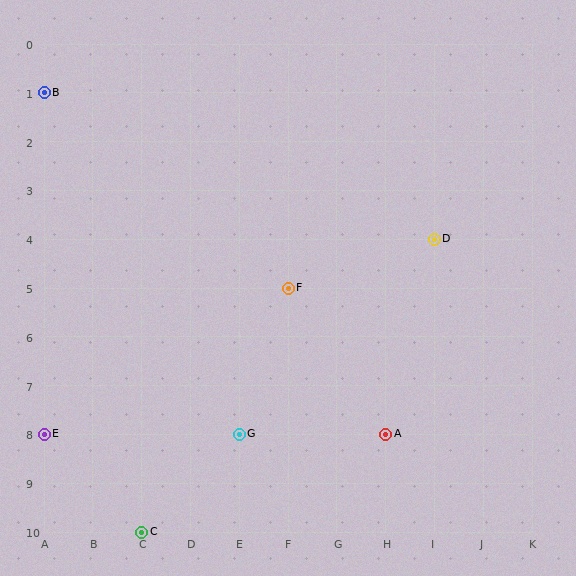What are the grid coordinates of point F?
Point F is at grid coordinates (F, 5).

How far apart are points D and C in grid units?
Points D and C are 6 columns and 6 rows apart (about 8.5 grid units diagonally).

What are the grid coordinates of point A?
Point A is at grid coordinates (H, 8).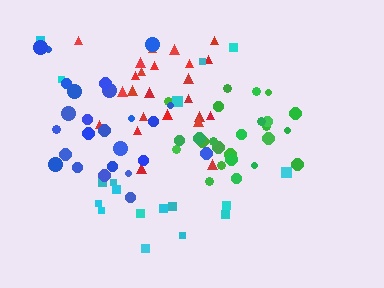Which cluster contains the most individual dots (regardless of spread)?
Green (26).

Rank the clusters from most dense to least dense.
green, red, blue, cyan.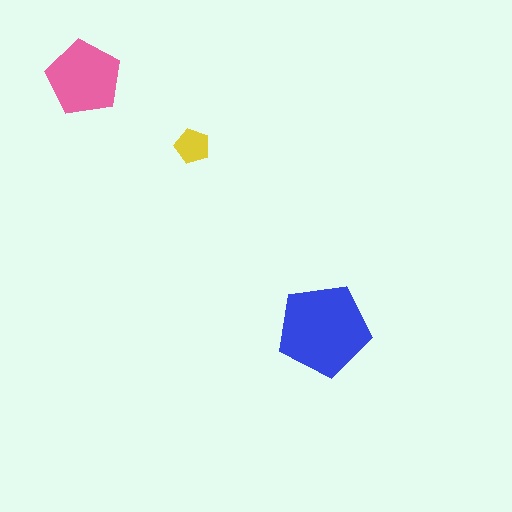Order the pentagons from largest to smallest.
the blue one, the pink one, the yellow one.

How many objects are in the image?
There are 3 objects in the image.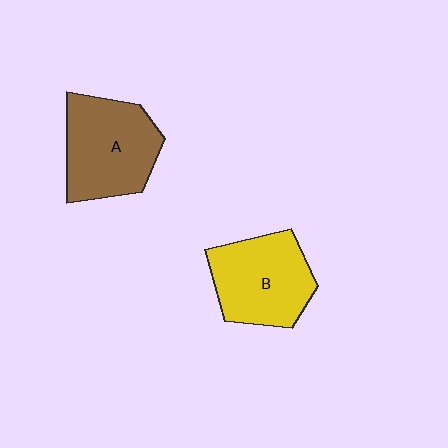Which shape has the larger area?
Shape A (brown).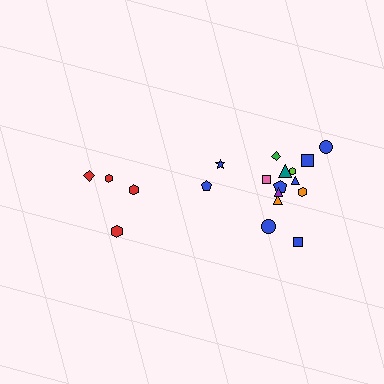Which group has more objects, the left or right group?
The right group.